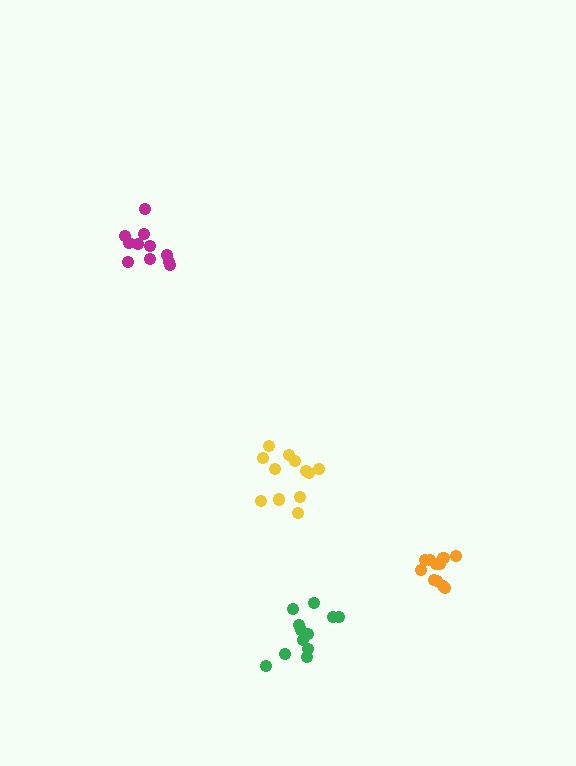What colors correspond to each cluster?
The clusters are colored: magenta, green, orange, yellow.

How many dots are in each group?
Group 1: 11 dots, Group 2: 12 dots, Group 3: 12 dots, Group 4: 12 dots (47 total).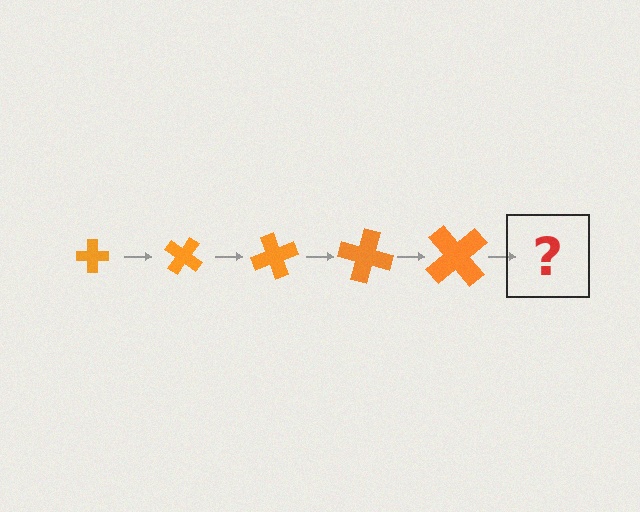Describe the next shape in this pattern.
It should be a cross, larger than the previous one and rotated 175 degrees from the start.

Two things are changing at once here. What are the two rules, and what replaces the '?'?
The two rules are that the cross grows larger each step and it rotates 35 degrees each step. The '?' should be a cross, larger than the previous one and rotated 175 degrees from the start.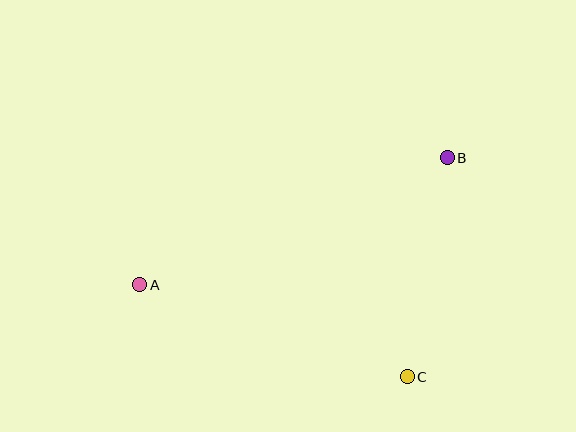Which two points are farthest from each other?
Points A and B are farthest from each other.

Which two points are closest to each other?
Points B and C are closest to each other.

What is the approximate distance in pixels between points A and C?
The distance between A and C is approximately 283 pixels.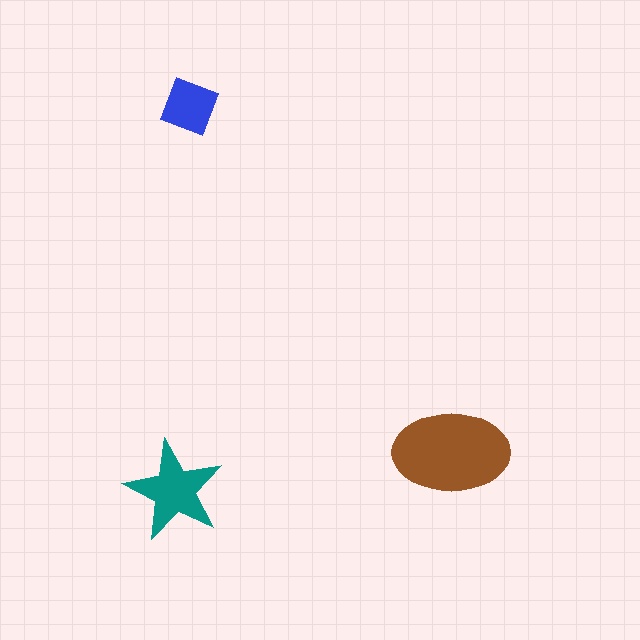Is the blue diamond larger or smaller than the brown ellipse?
Smaller.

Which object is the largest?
The brown ellipse.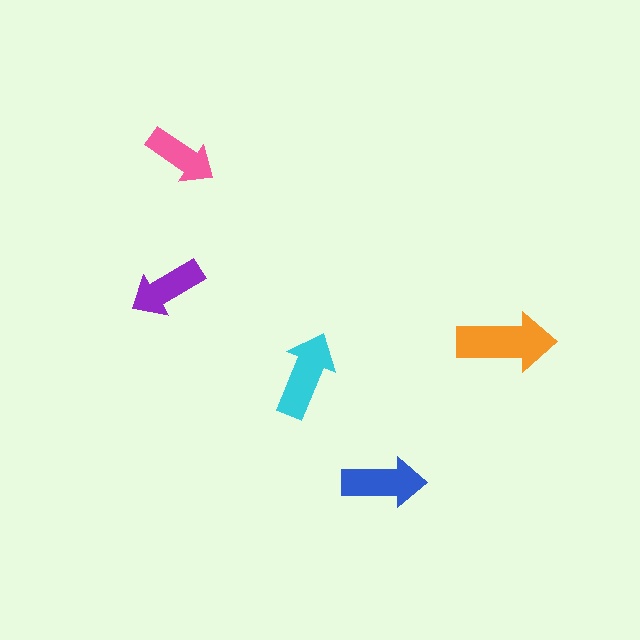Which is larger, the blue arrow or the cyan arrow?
The cyan one.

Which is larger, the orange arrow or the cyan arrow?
The orange one.